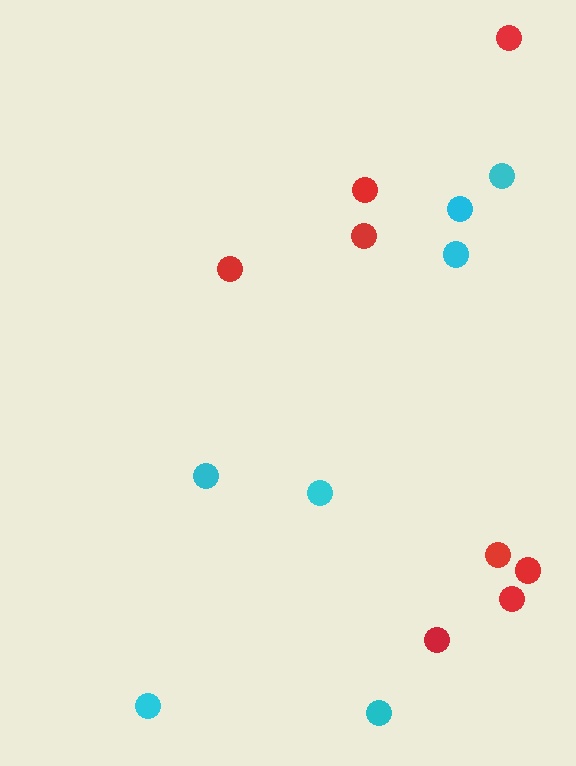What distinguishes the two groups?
There are 2 groups: one group of red circles (8) and one group of cyan circles (7).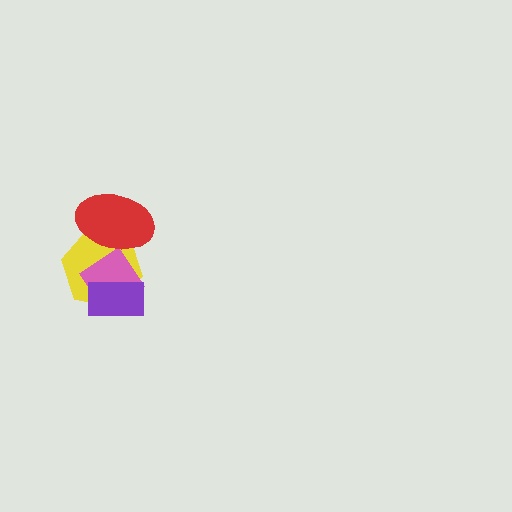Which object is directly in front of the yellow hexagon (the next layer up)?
The pink diamond is directly in front of the yellow hexagon.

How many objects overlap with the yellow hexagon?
3 objects overlap with the yellow hexagon.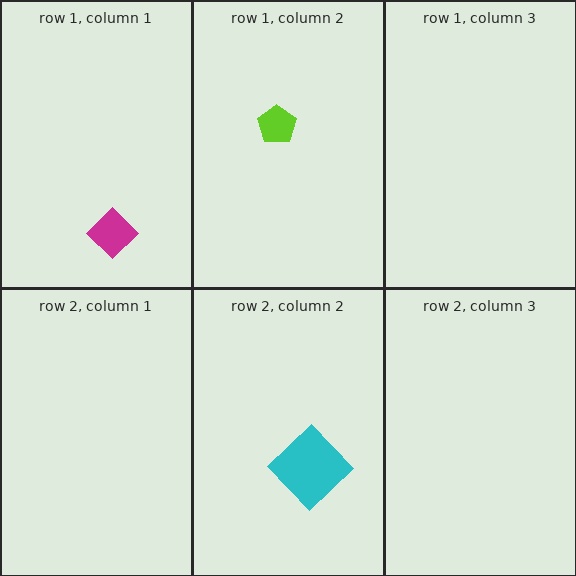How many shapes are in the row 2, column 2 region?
1.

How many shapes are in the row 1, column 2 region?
1.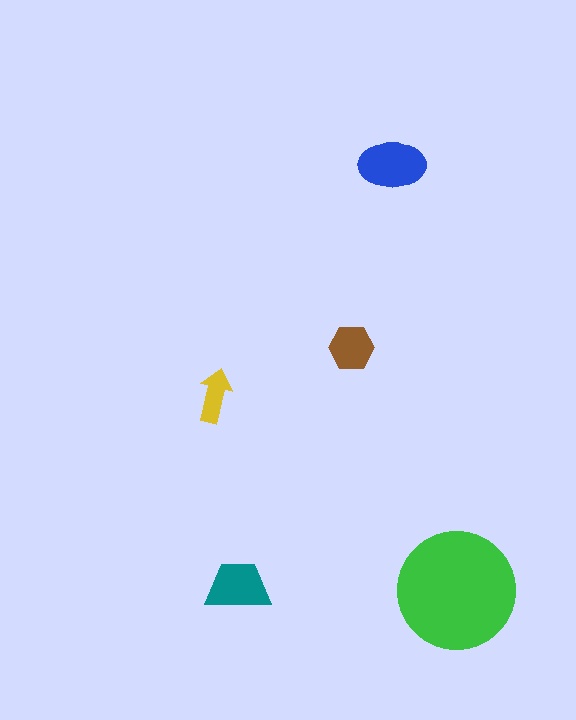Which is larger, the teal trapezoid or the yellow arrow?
The teal trapezoid.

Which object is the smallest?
The yellow arrow.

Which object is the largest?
The green circle.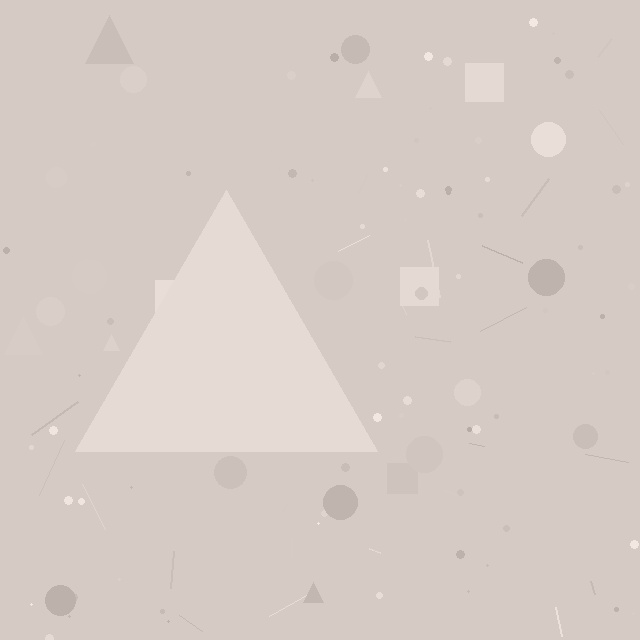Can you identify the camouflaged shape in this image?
The camouflaged shape is a triangle.